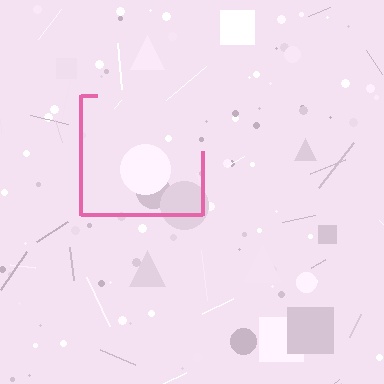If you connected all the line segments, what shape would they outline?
They would outline a square.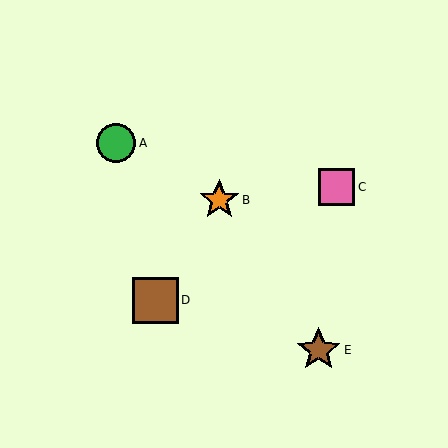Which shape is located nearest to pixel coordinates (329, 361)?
The brown star (labeled E) at (319, 350) is nearest to that location.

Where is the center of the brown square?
The center of the brown square is at (155, 300).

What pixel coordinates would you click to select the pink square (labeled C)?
Click at (337, 187) to select the pink square C.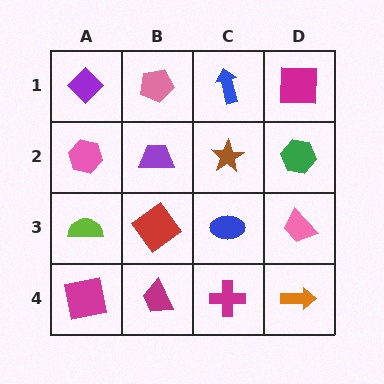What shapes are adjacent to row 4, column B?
A red diamond (row 3, column B), a magenta square (row 4, column A), a magenta cross (row 4, column C).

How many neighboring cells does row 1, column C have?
3.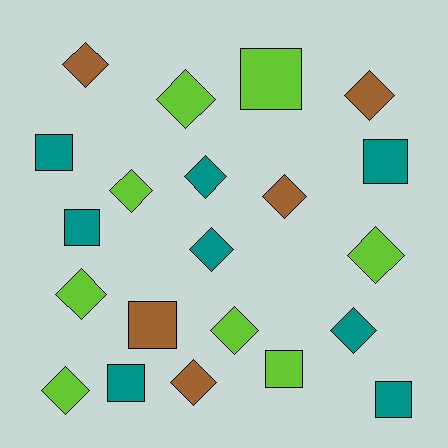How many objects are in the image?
There are 21 objects.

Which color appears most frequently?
Lime, with 8 objects.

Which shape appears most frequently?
Diamond, with 13 objects.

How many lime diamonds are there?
There are 6 lime diamonds.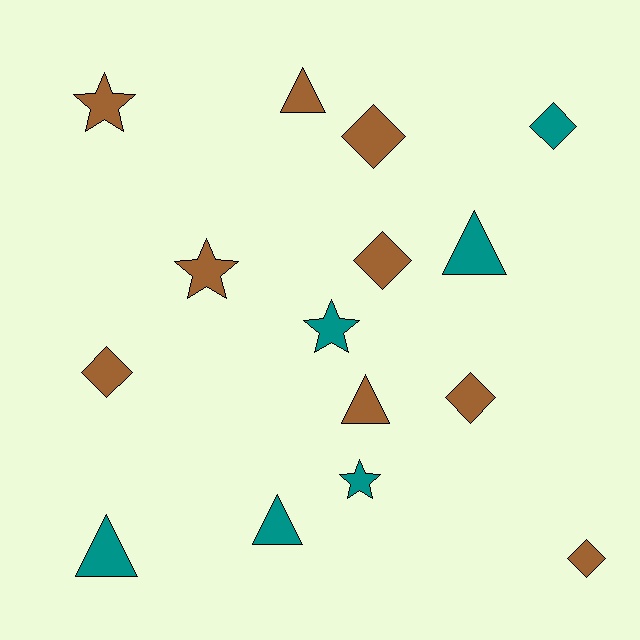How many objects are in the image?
There are 15 objects.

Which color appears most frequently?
Brown, with 9 objects.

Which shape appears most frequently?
Diamond, with 6 objects.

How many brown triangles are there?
There are 2 brown triangles.